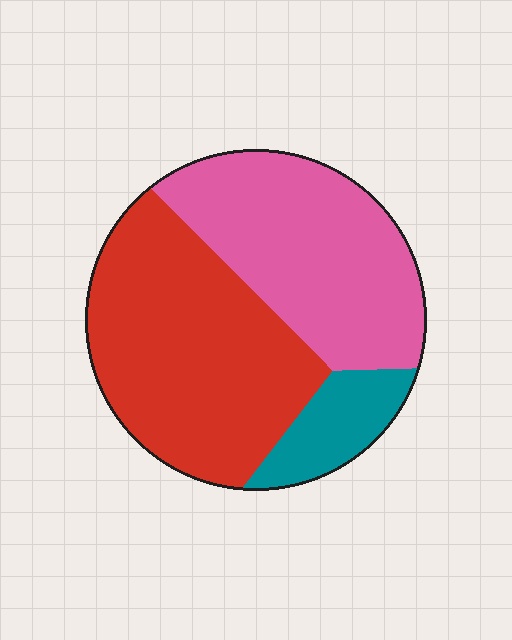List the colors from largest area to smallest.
From largest to smallest: red, pink, teal.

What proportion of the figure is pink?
Pink takes up about two fifths (2/5) of the figure.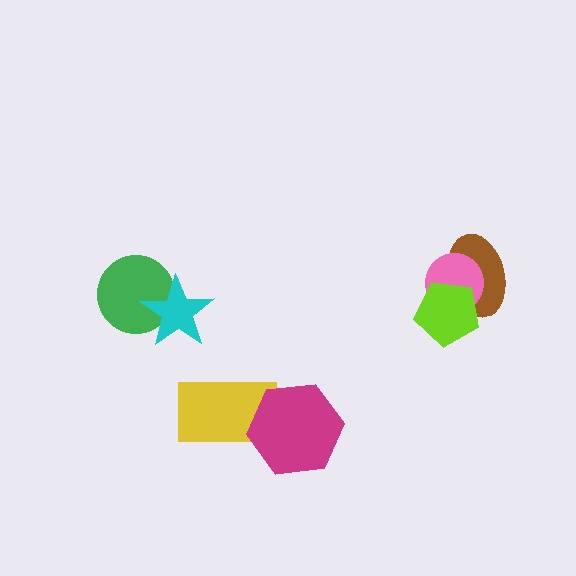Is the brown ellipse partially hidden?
Yes, it is partially covered by another shape.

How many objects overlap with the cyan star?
1 object overlaps with the cyan star.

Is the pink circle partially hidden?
Yes, it is partially covered by another shape.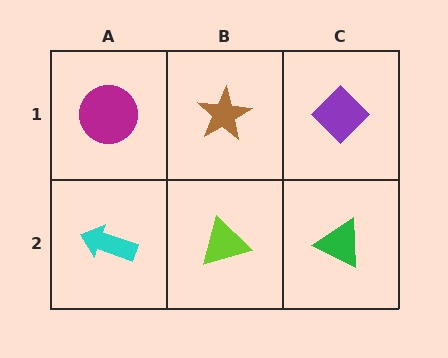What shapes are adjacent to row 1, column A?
A cyan arrow (row 2, column A), a brown star (row 1, column B).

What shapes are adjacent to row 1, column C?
A green triangle (row 2, column C), a brown star (row 1, column B).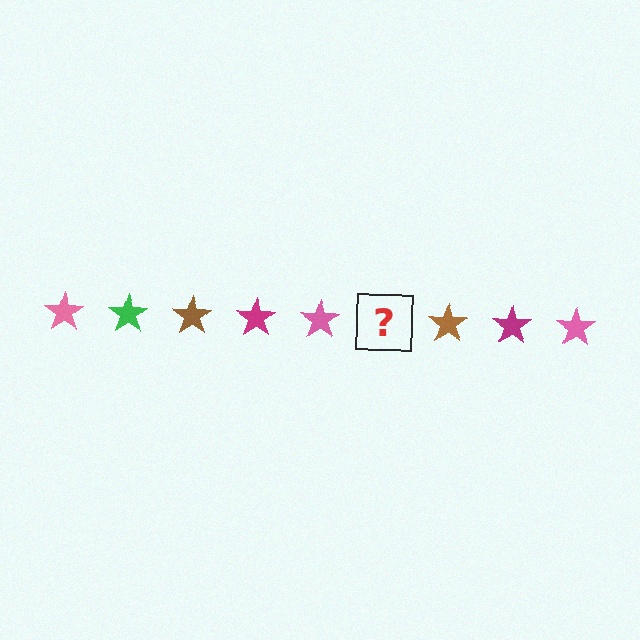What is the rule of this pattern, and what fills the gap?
The rule is that the pattern cycles through pink, green, brown, magenta stars. The gap should be filled with a green star.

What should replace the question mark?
The question mark should be replaced with a green star.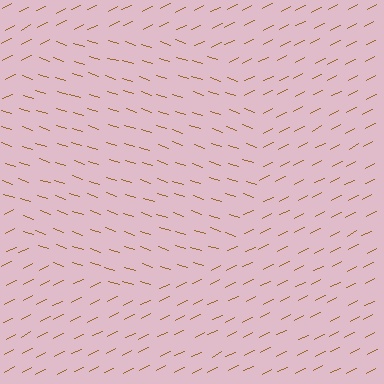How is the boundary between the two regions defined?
The boundary is defined purely by a change in line orientation (approximately 45 degrees difference). All lines are the same color and thickness.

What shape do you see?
I see a circle.